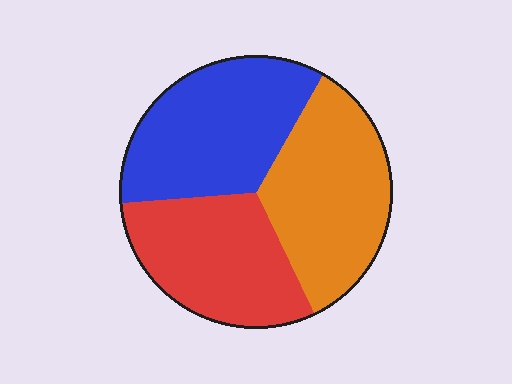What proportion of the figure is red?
Red covers roughly 30% of the figure.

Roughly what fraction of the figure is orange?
Orange takes up between a quarter and a half of the figure.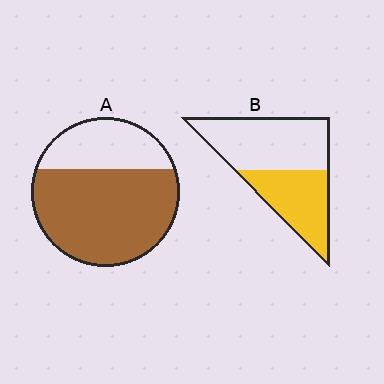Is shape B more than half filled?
No.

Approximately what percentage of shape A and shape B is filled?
A is approximately 70% and B is approximately 40%.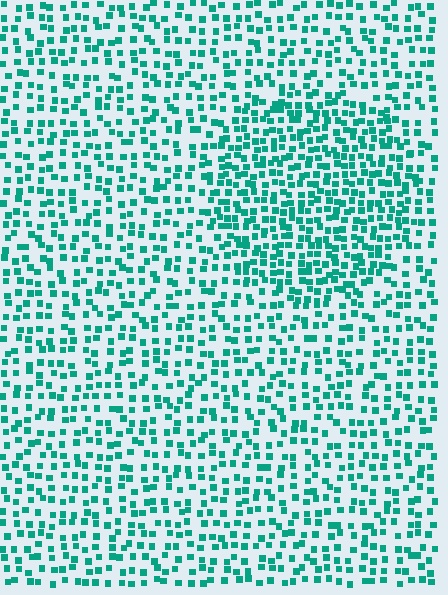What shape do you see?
I see a circle.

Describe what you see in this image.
The image contains small teal elements arranged at two different densities. A circle-shaped region is visible where the elements are more densely packed than the surrounding area.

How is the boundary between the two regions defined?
The boundary is defined by a change in element density (approximately 1.7x ratio). All elements are the same color, size, and shape.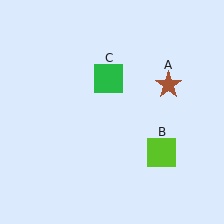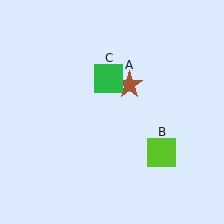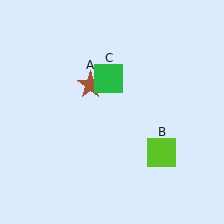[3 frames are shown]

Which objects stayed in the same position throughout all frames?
Lime square (object B) and green square (object C) remained stationary.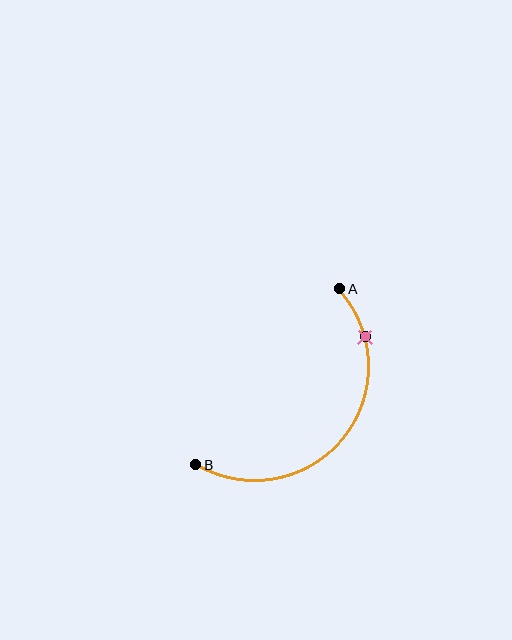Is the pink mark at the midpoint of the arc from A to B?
No. The pink mark lies on the arc but is closer to endpoint A. The arc midpoint would be at the point on the curve equidistant along the arc from both A and B.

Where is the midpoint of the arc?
The arc midpoint is the point on the curve farthest from the straight line joining A and B. It sits below and to the right of that line.